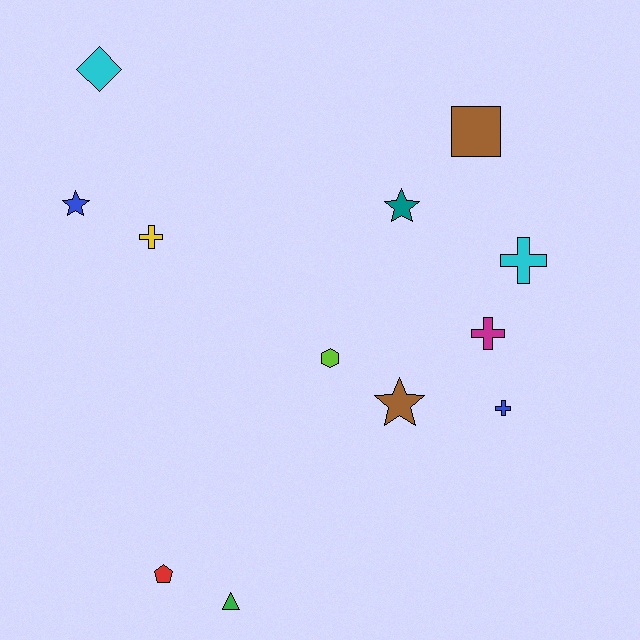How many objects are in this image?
There are 12 objects.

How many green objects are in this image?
There is 1 green object.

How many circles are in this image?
There are no circles.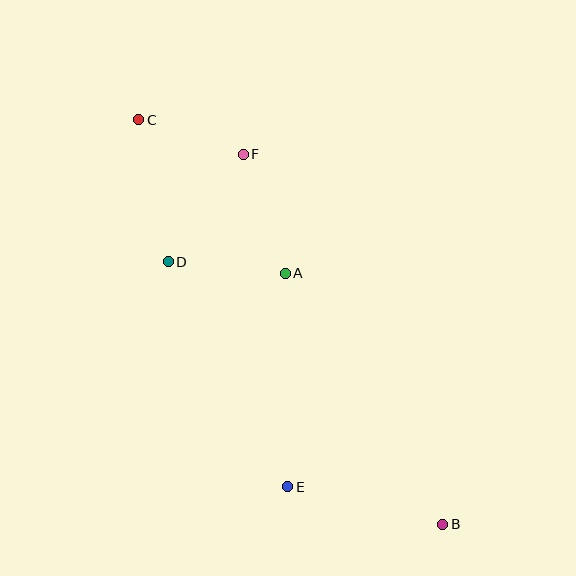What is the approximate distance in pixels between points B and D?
The distance between B and D is approximately 380 pixels.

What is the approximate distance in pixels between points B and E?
The distance between B and E is approximately 160 pixels.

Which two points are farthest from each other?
Points B and C are farthest from each other.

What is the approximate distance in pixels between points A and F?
The distance between A and F is approximately 126 pixels.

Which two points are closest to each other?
Points C and F are closest to each other.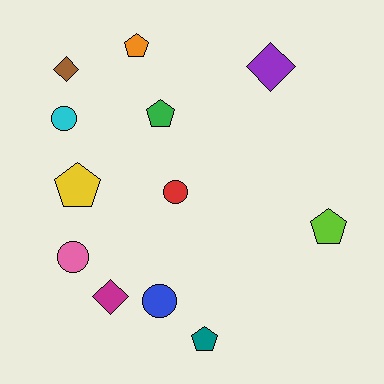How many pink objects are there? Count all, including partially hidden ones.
There is 1 pink object.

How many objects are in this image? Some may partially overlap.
There are 12 objects.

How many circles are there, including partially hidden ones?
There are 4 circles.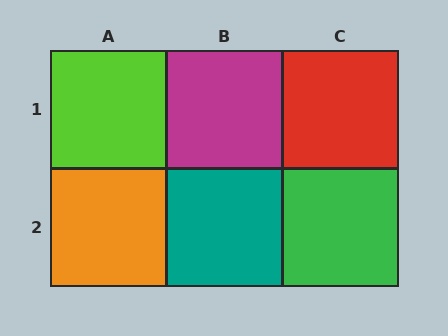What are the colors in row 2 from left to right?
Orange, teal, green.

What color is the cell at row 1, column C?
Red.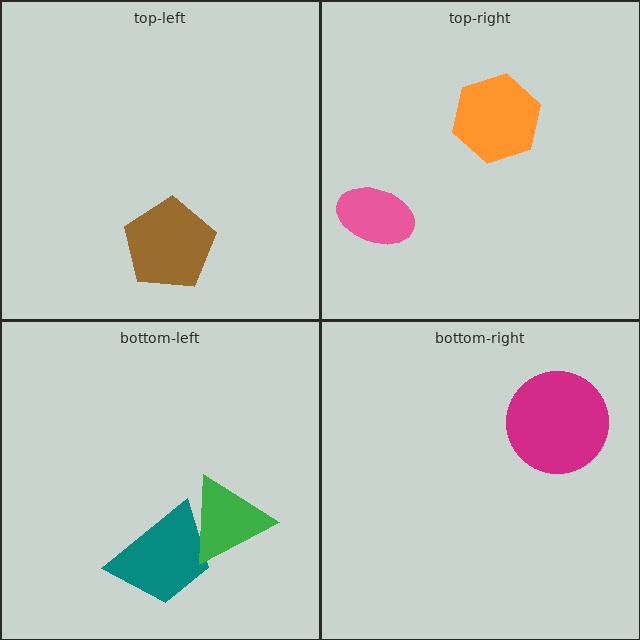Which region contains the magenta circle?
The bottom-right region.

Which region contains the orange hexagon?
The top-right region.